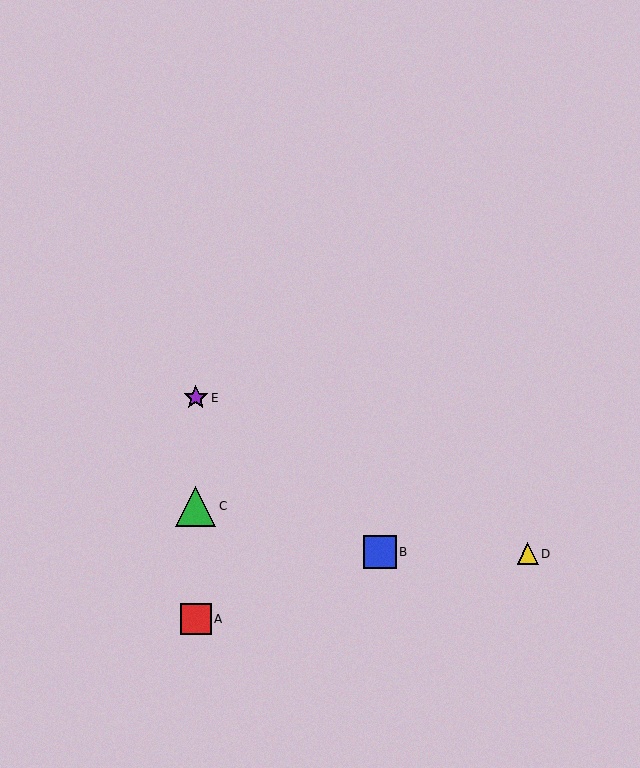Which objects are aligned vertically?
Objects A, C, E are aligned vertically.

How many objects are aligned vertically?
3 objects (A, C, E) are aligned vertically.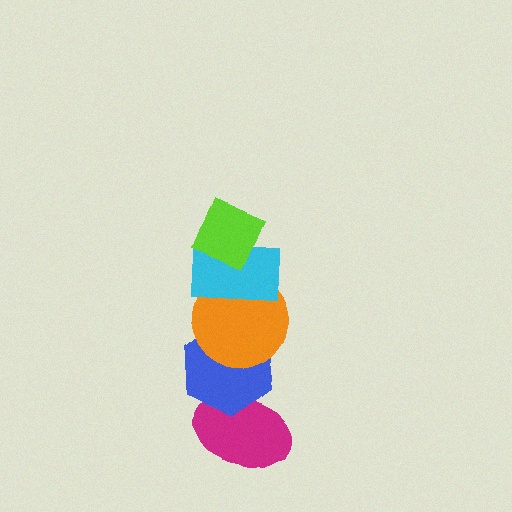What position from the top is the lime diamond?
The lime diamond is 1st from the top.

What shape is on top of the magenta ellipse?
The blue hexagon is on top of the magenta ellipse.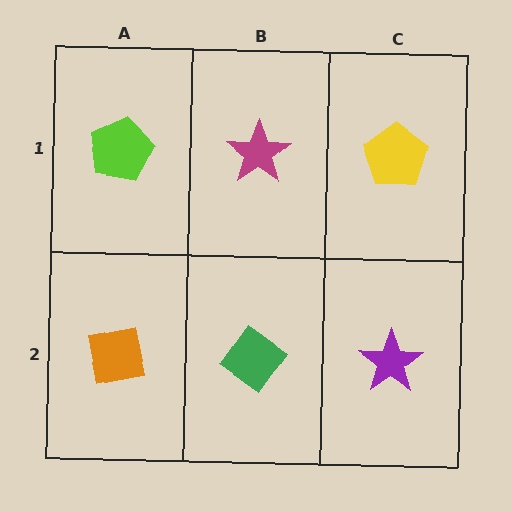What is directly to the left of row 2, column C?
A green diamond.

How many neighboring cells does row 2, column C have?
2.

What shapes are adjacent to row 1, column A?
An orange square (row 2, column A), a magenta star (row 1, column B).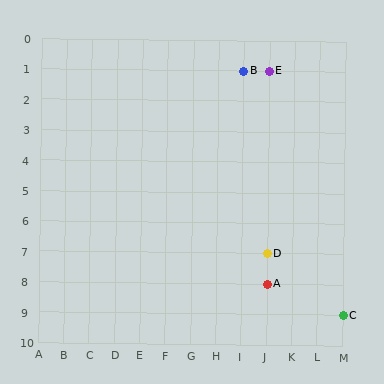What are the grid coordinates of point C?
Point C is at grid coordinates (M, 9).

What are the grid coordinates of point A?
Point A is at grid coordinates (J, 8).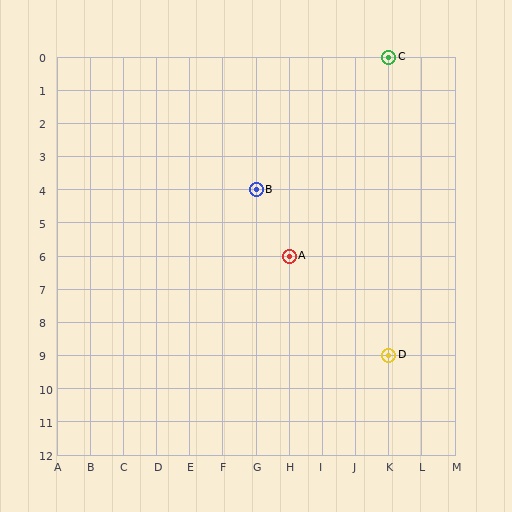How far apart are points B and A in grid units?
Points B and A are 1 column and 2 rows apart (about 2.2 grid units diagonally).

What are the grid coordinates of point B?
Point B is at grid coordinates (G, 4).